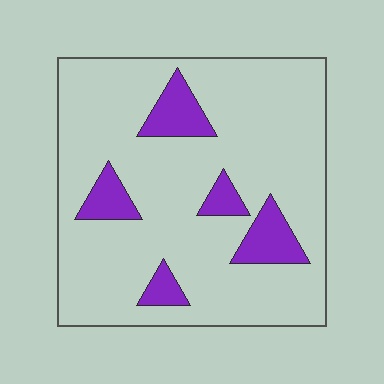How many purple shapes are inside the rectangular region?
5.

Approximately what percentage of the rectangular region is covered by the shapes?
Approximately 15%.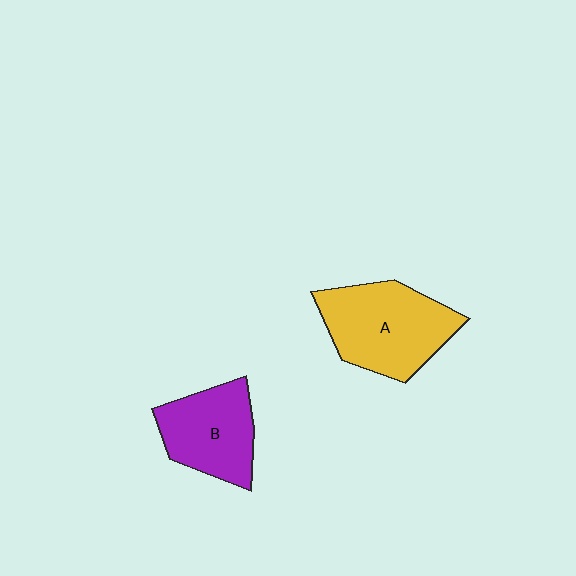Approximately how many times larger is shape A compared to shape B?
Approximately 1.3 times.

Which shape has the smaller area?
Shape B (purple).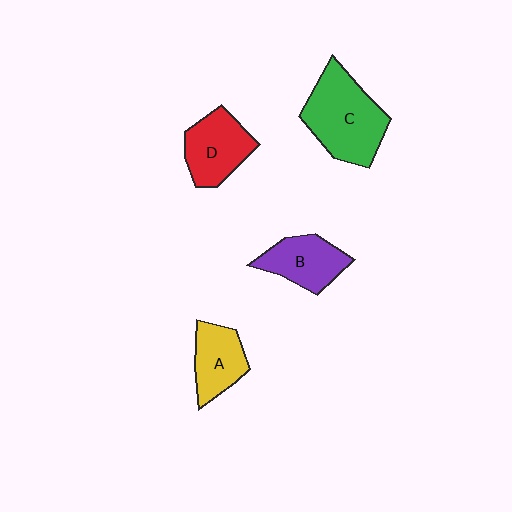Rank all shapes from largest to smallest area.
From largest to smallest: C (green), D (red), B (purple), A (yellow).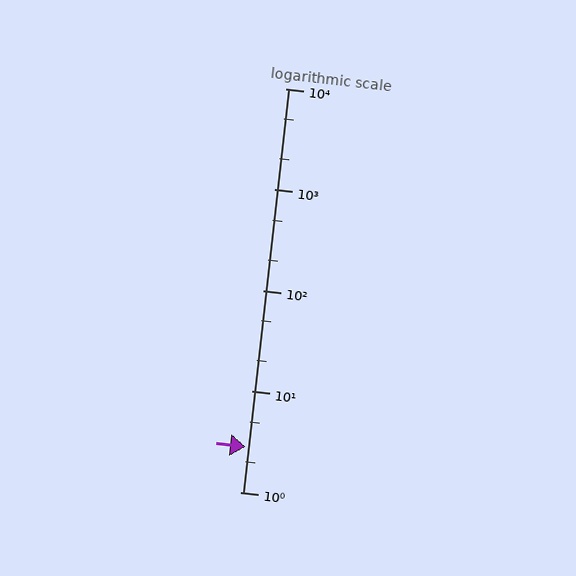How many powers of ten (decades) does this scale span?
The scale spans 4 decades, from 1 to 10000.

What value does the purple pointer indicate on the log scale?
The pointer indicates approximately 2.8.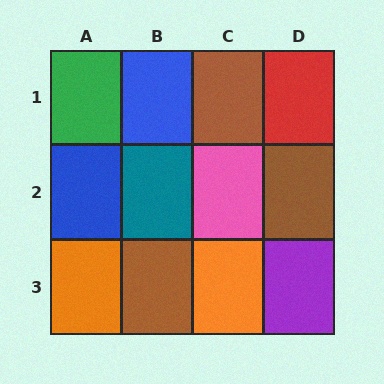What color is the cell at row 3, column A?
Orange.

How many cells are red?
1 cell is red.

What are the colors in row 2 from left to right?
Blue, teal, pink, brown.